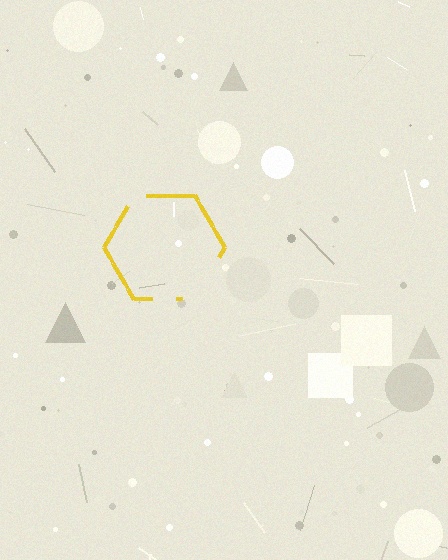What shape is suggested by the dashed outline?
The dashed outline suggests a hexagon.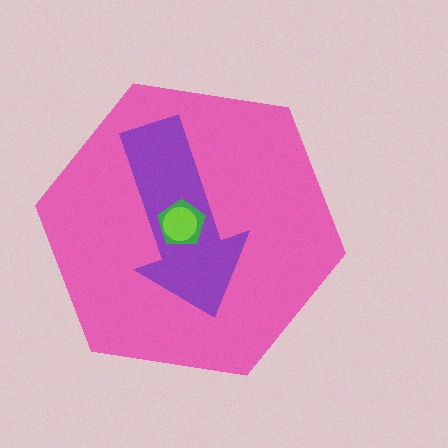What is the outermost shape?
The pink hexagon.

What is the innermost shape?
The lime circle.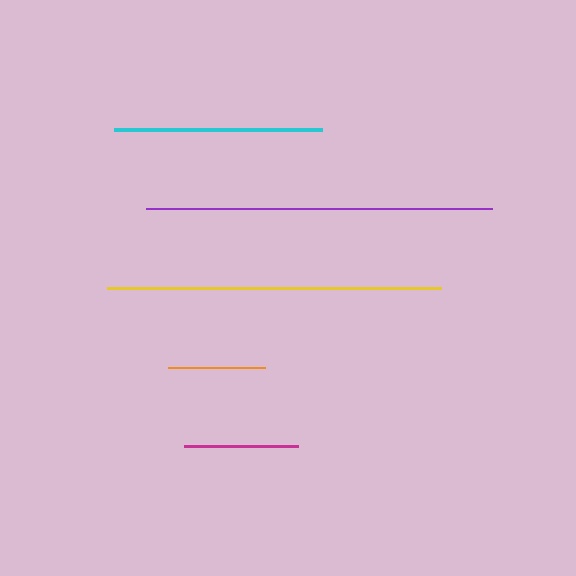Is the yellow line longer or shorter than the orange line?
The yellow line is longer than the orange line.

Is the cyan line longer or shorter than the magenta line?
The cyan line is longer than the magenta line.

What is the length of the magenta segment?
The magenta segment is approximately 114 pixels long.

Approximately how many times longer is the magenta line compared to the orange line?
The magenta line is approximately 1.2 times the length of the orange line.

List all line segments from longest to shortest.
From longest to shortest: purple, yellow, cyan, magenta, orange.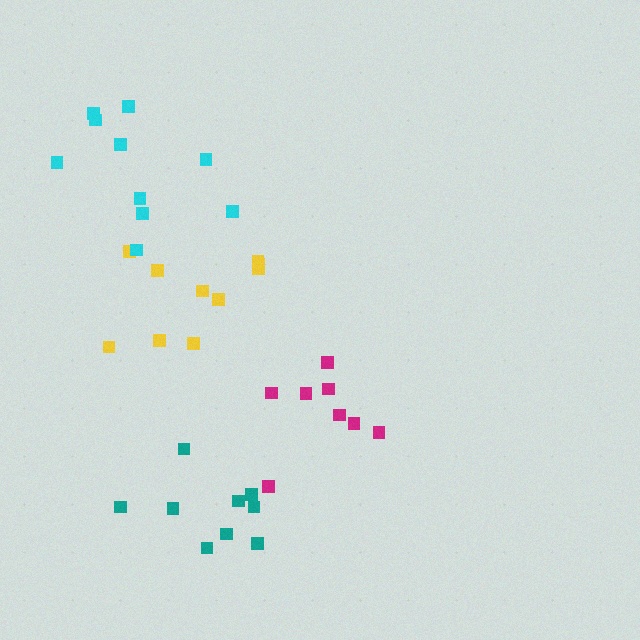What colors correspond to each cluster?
The clusters are colored: yellow, magenta, cyan, teal.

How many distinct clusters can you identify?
There are 4 distinct clusters.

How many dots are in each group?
Group 1: 10 dots, Group 2: 8 dots, Group 3: 10 dots, Group 4: 9 dots (37 total).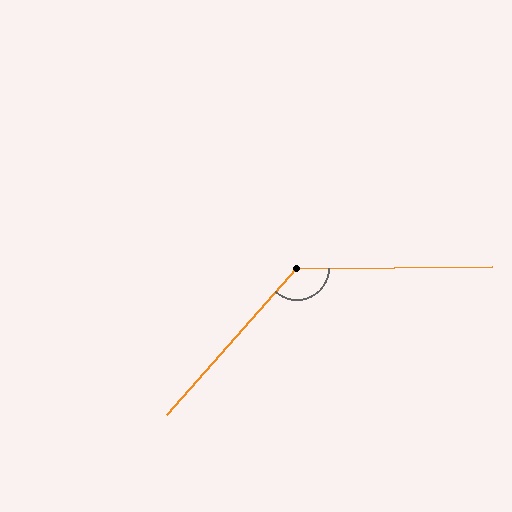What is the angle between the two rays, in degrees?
Approximately 132 degrees.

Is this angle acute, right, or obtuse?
It is obtuse.